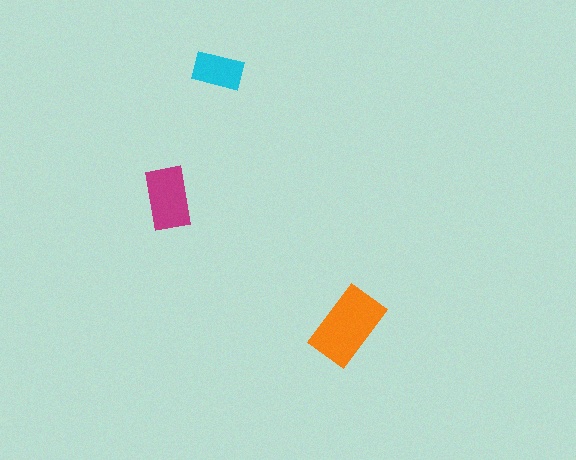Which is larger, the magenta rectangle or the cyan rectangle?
The magenta one.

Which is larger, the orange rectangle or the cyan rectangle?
The orange one.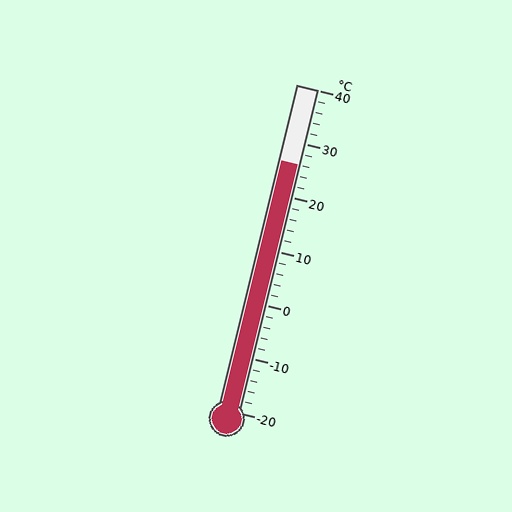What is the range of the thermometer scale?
The thermometer scale ranges from -20°C to 40°C.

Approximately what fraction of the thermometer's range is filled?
The thermometer is filled to approximately 75% of its range.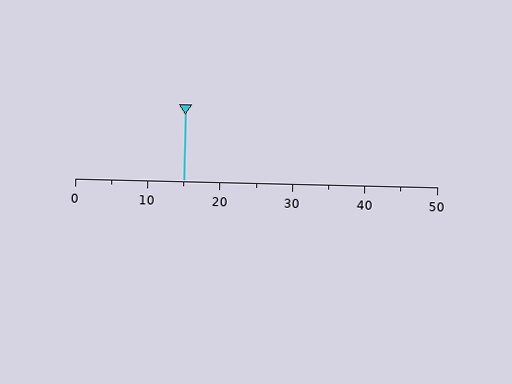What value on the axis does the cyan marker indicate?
The marker indicates approximately 15.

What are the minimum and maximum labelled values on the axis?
The axis runs from 0 to 50.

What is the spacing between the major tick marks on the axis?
The major ticks are spaced 10 apart.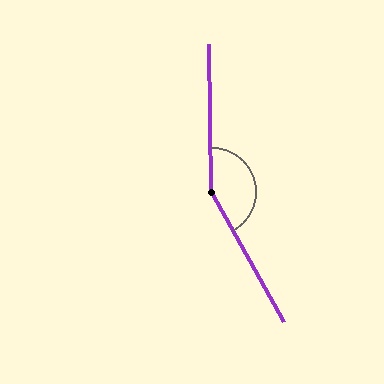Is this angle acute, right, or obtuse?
It is obtuse.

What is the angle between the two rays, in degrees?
Approximately 151 degrees.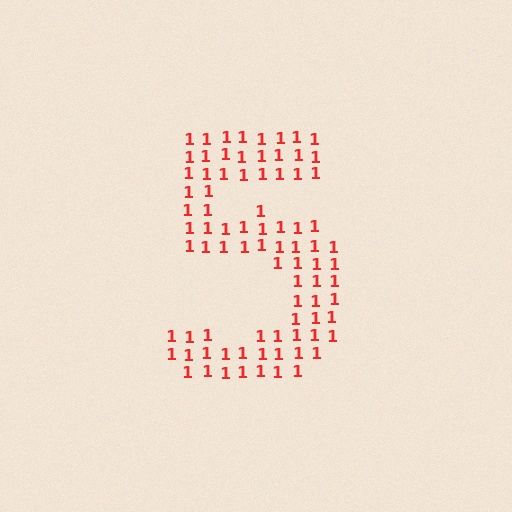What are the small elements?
The small elements are digit 1's.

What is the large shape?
The large shape is the digit 5.